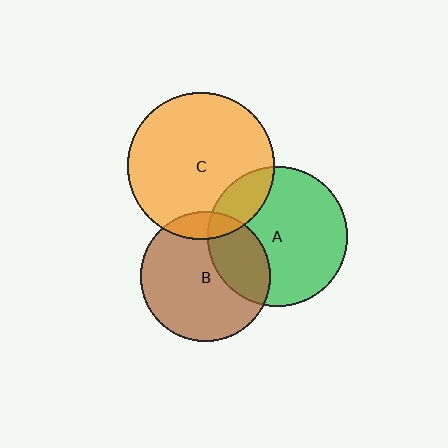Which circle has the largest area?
Circle C (orange).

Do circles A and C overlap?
Yes.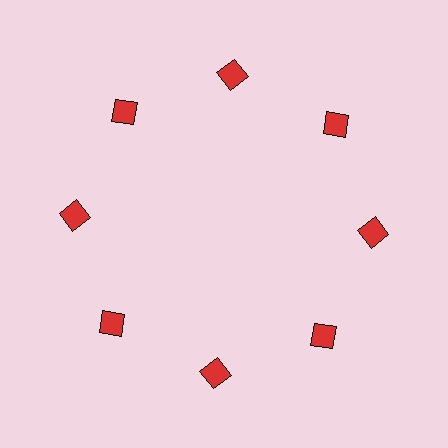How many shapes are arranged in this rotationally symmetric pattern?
There are 8 shapes, arranged in 8 groups of 1.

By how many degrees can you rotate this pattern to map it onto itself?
The pattern maps onto itself every 45 degrees of rotation.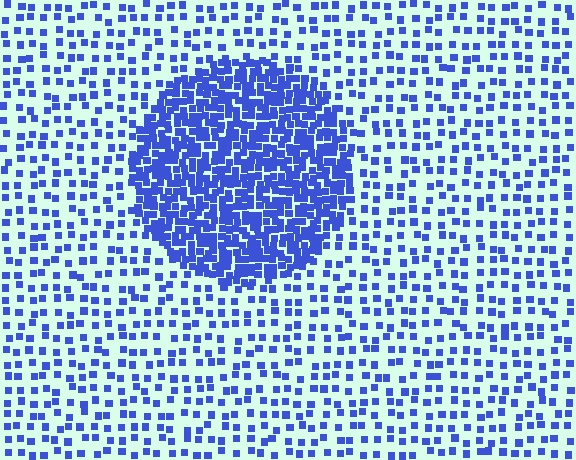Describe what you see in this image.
The image contains small blue elements arranged at two different densities. A circle-shaped region is visible where the elements are more densely packed than the surrounding area.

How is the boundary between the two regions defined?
The boundary is defined by a change in element density (approximately 2.9x ratio). All elements are the same color, size, and shape.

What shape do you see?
I see a circle.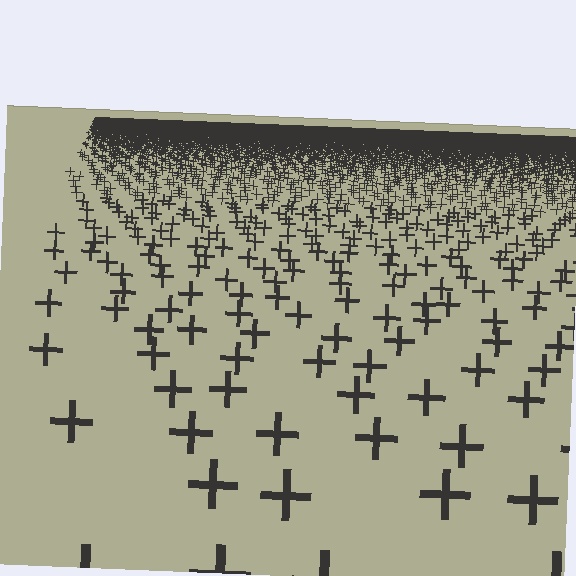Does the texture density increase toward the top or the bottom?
Density increases toward the top.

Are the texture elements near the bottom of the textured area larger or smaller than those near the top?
Larger. Near the bottom, elements are closer to the viewer and appear at a bigger on-screen size.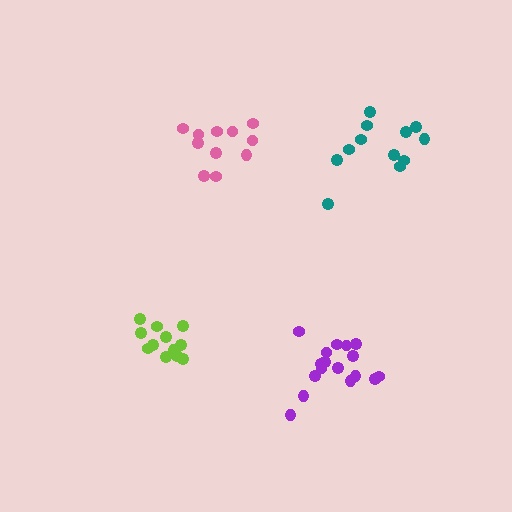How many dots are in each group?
Group 1: 11 dots, Group 2: 17 dots, Group 3: 12 dots, Group 4: 12 dots (52 total).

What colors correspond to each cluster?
The clusters are colored: pink, purple, lime, teal.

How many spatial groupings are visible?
There are 4 spatial groupings.